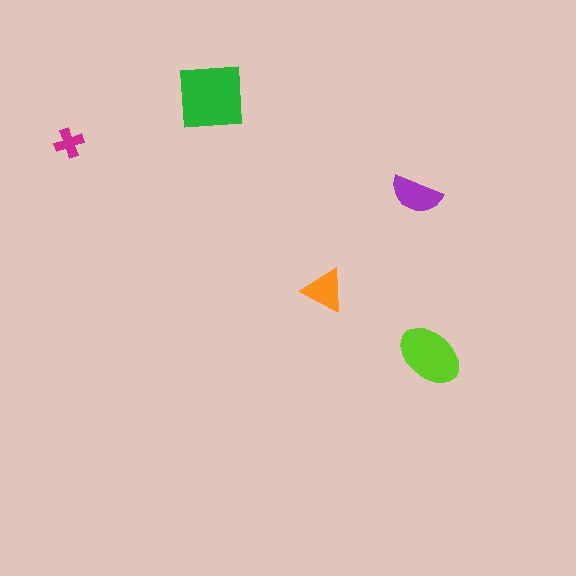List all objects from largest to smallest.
The green square, the lime ellipse, the purple semicircle, the orange triangle, the magenta cross.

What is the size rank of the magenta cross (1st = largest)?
5th.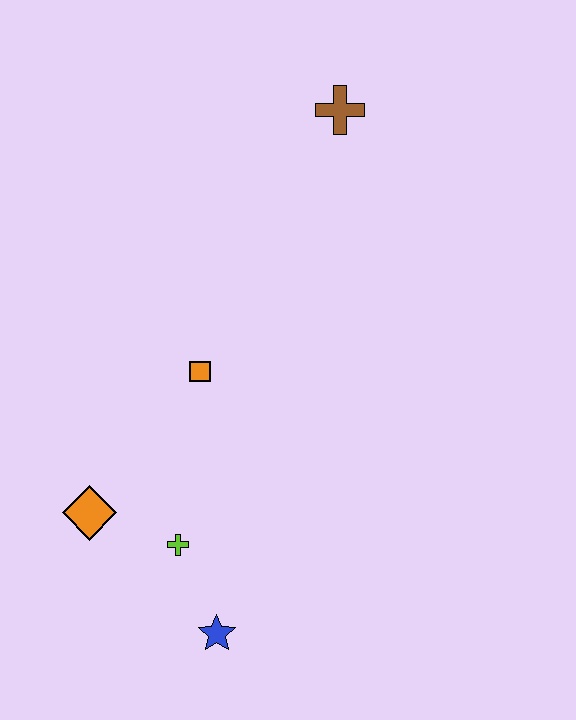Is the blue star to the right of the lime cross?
Yes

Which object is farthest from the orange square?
The brown cross is farthest from the orange square.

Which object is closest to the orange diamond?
The lime cross is closest to the orange diamond.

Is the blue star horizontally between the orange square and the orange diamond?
No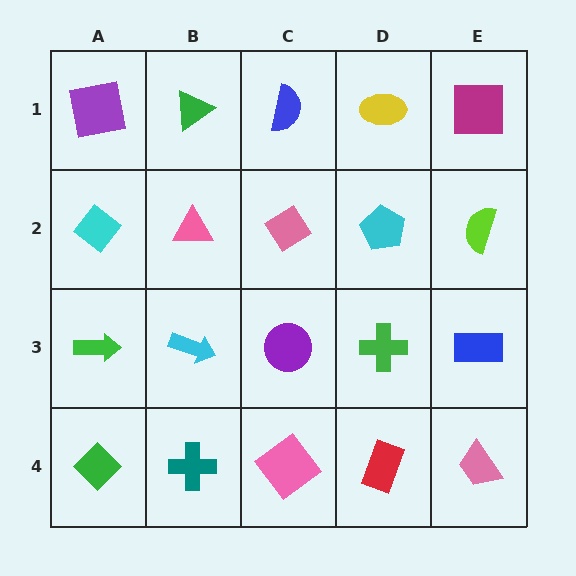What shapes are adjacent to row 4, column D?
A green cross (row 3, column D), a pink diamond (row 4, column C), a pink trapezoid (row 4, column E).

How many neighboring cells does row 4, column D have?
3.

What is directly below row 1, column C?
A pink diamond.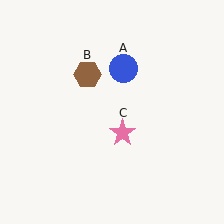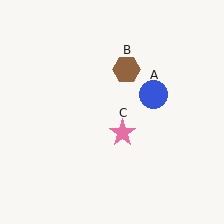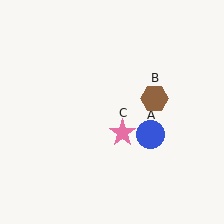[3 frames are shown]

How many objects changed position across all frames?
2 objects changed position: blue circle (object A), brown hexagon (object B).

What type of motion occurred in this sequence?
The blue circle (object A), brown hexagon (object B) rotated clockwise around the center of the scene.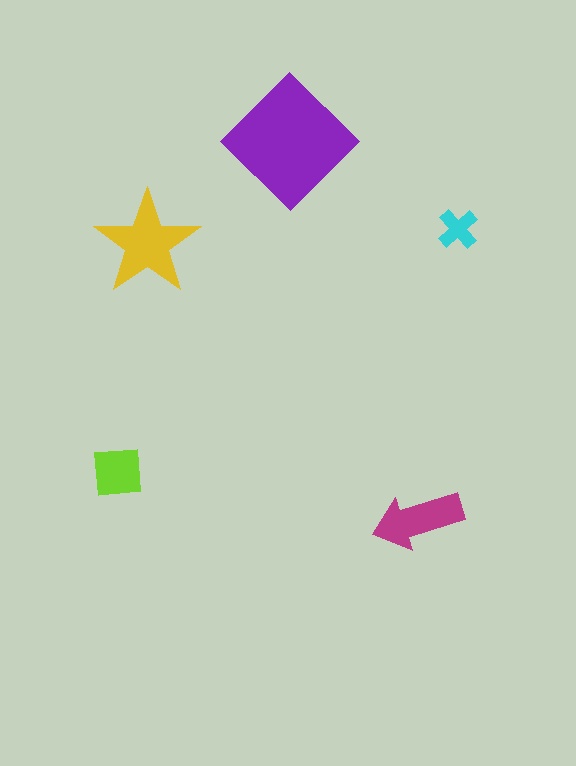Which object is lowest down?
The magenta arrow is bottommost.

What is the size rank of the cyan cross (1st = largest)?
5th.